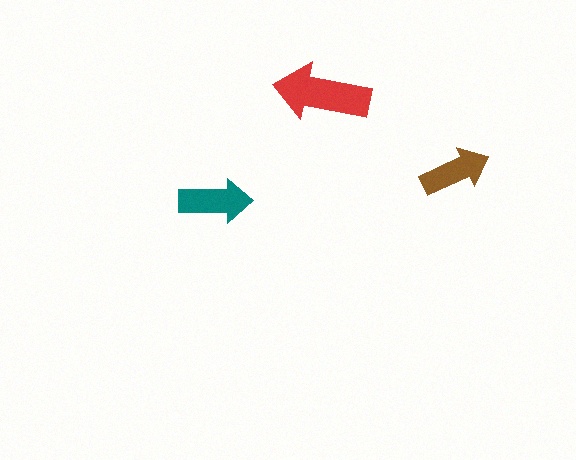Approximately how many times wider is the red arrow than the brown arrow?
About 1.5 times wider.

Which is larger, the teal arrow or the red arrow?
The red one.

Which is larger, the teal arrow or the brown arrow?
The teal one.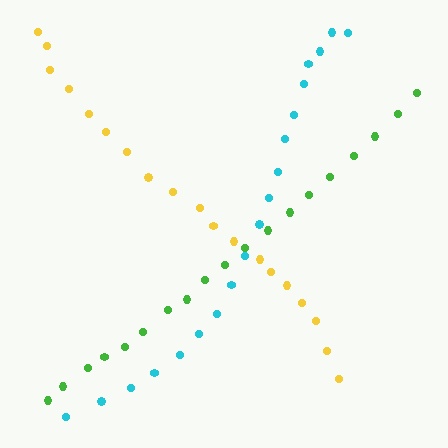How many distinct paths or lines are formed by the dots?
There are 3 distinct paths.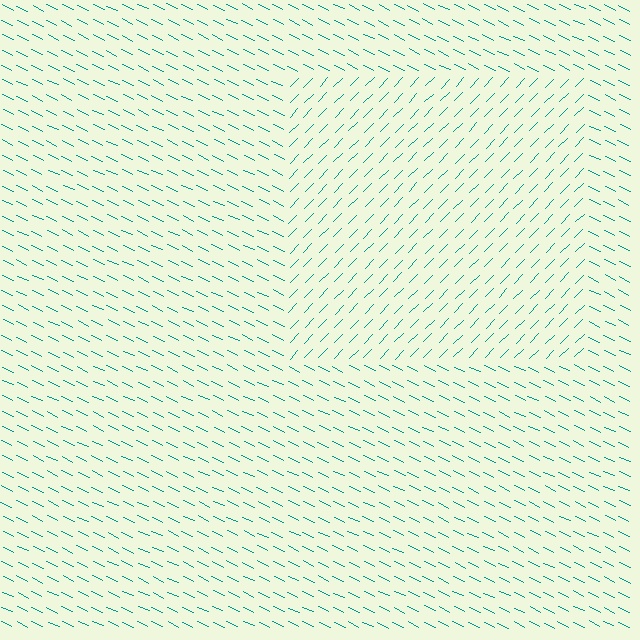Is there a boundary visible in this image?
Yes, there is a texture boundary formed by a change in line orientation.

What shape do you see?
I see a rectangle.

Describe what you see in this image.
The image is filled with small teal line segments. A rectangle region in the image has lines oriented differently from the surrounding lines, creating a visible texture boundary.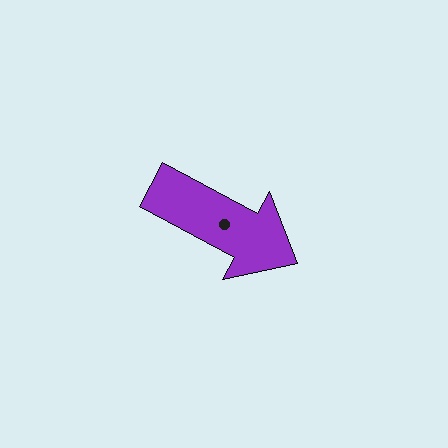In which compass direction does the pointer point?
Southeast.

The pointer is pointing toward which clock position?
Roughly 4 o'clock.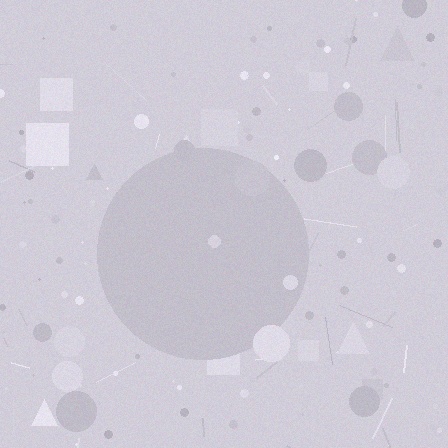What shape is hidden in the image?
A circle is hidden in the image.